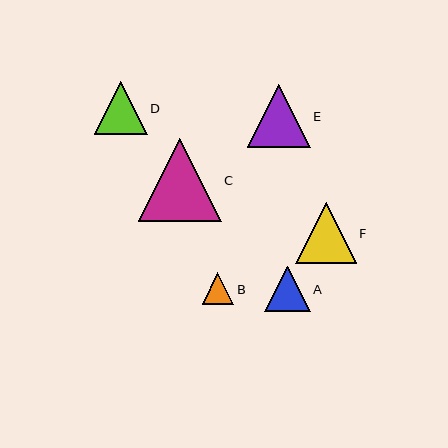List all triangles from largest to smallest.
From largest to smallest: C, E, F, D, A, B.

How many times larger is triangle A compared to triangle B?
Triangle A is approximately 1.5 times the size of triangle B.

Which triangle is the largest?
Triangle C is the largest with a size of approximately 83 pixels.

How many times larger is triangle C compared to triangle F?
Triangle C is approximately 1.4 times the size of triangle F.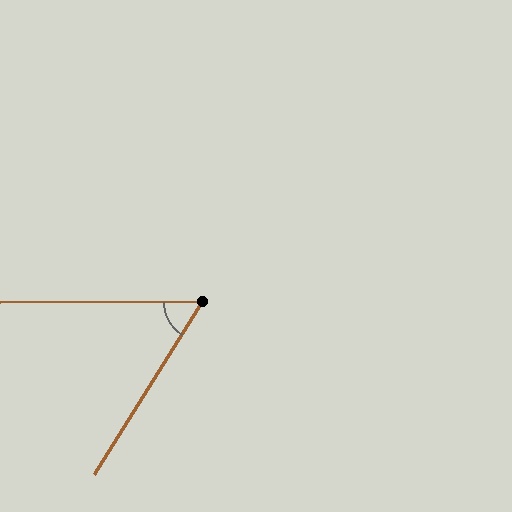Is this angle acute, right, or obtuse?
It is acute.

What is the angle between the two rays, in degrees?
Approximately 58 degrees.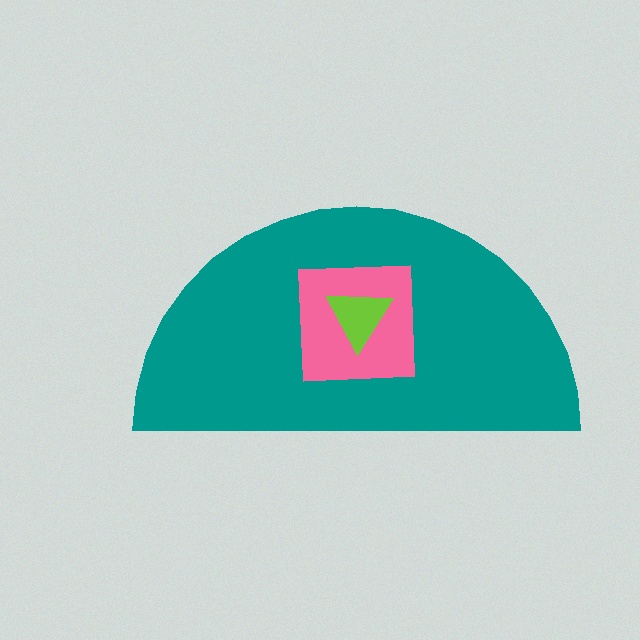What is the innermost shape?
The lime triangle.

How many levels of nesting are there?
3.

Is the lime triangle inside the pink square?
Yes.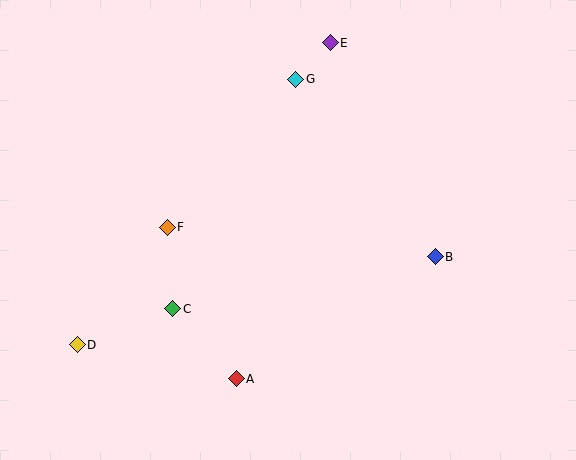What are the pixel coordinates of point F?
Point F is at (167, 227).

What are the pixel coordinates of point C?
Point C is at (173, 309).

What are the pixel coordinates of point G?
Point G is at (296, 79).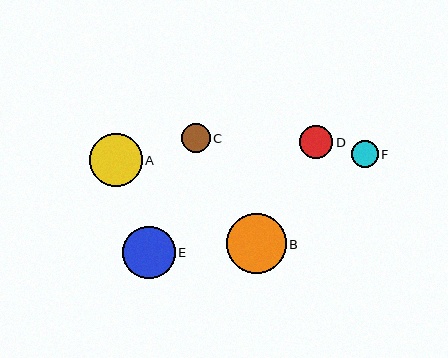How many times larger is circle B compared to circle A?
Circle B is approximately 1.1 times the size of circle A.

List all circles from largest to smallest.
From largest to smallest: B, A, E, D, C, F.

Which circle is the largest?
Circle B is the largest with a size of approximately 60 pixels.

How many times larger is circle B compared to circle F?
Circle B is approximately 2.2 times the size of circle F.